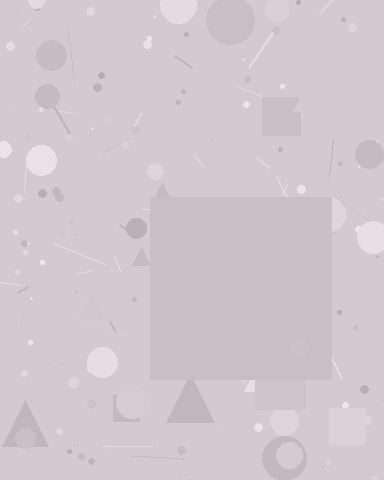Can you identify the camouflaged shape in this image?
The camouflaged shape is a square.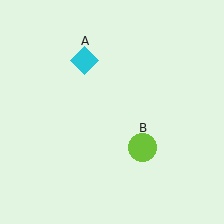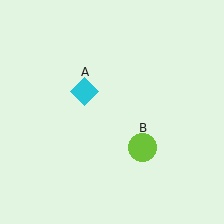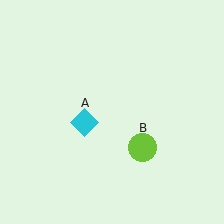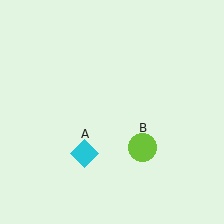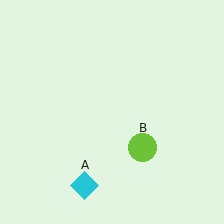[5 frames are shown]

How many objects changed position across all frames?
1 object changed position: cyan diamond (object A).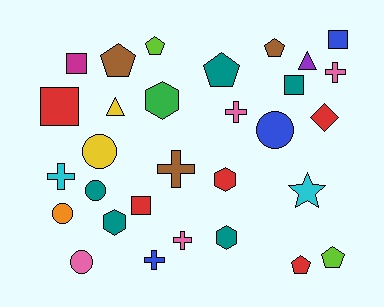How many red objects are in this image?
There are 5 red objects.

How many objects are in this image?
There are 30 objects.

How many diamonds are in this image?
There is 1 diamond.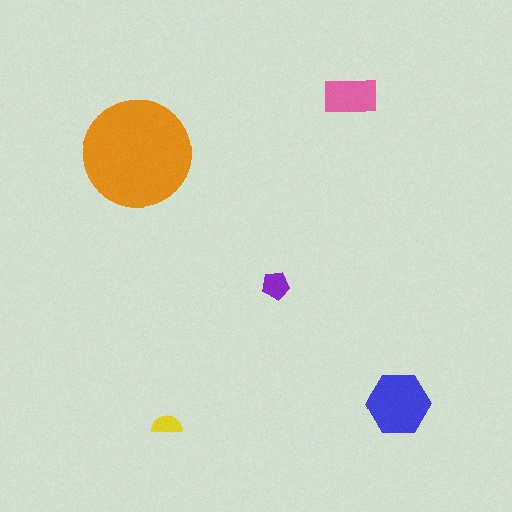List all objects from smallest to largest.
The yellow semicircle, the purple pentagon, the pink rectangle, the blue hexagon, the orange circle.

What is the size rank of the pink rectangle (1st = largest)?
3rd.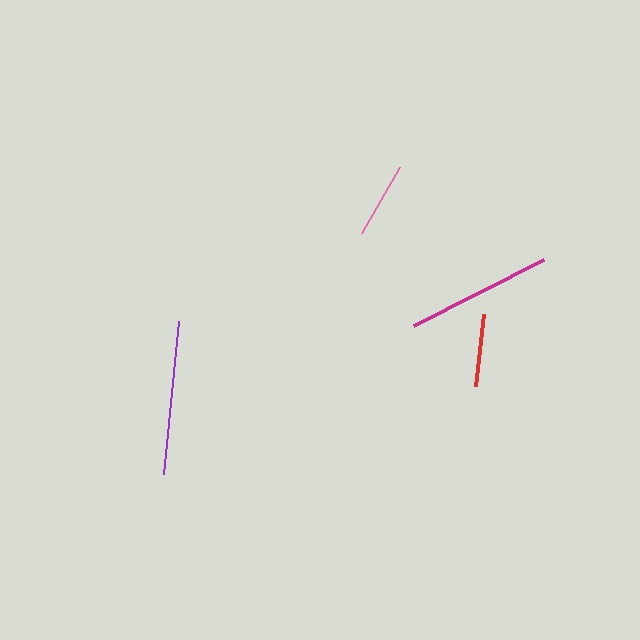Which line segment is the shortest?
The red line is the shortest at approximately 72 pixels.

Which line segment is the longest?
The purple line is the longest at approximately 154 pixels.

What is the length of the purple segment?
The purple segment is approximately 154 pixels long.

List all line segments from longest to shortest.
From longest to shortest: purple, magenta, pink, red.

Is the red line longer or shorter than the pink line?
The pink line is longer than the red line.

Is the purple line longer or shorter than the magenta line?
The purple line is longer than the magenta line.